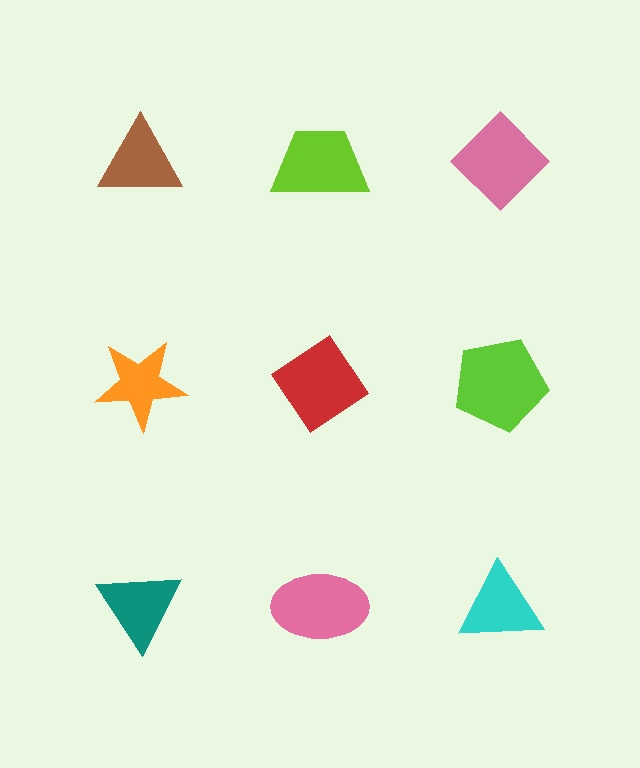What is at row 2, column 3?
A lime pentagon.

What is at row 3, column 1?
A teal triangle.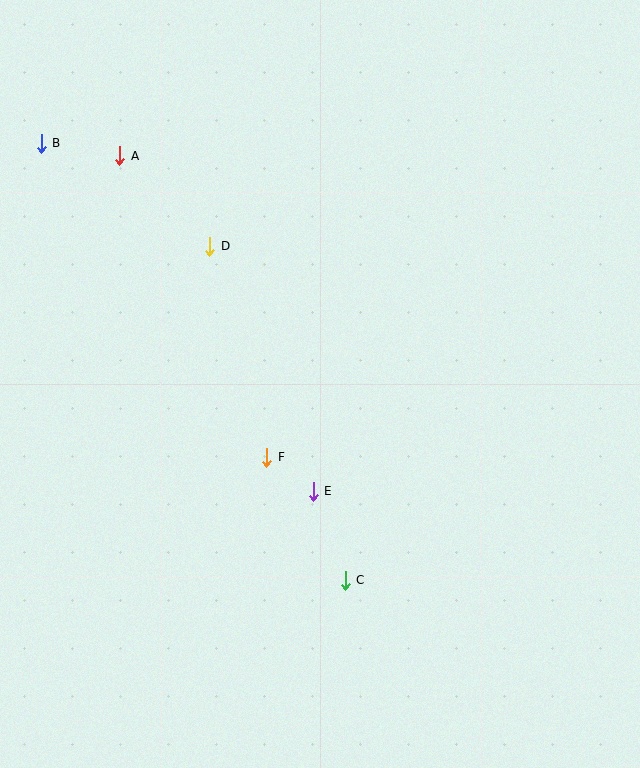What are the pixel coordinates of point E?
Point E is at (313, 491).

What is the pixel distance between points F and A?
The distance between F and A is 335 pixels.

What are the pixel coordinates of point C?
Point C is at (345, 580).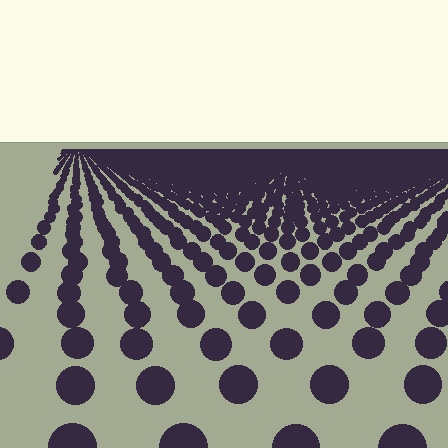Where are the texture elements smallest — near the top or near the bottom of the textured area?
Near the top.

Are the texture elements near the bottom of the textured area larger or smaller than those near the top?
Larger. Near the bottom, elements are closer to the viewer and appear at a bigger on-screen size.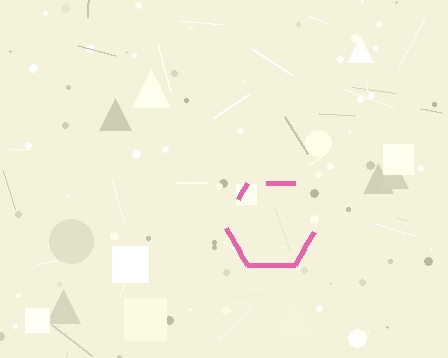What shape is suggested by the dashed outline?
The dashed outline suggests a hexagon.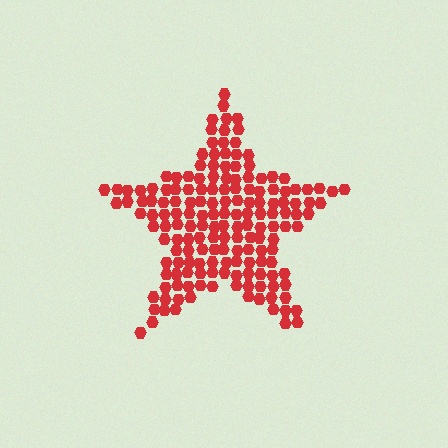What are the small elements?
The small elements are hexagons.